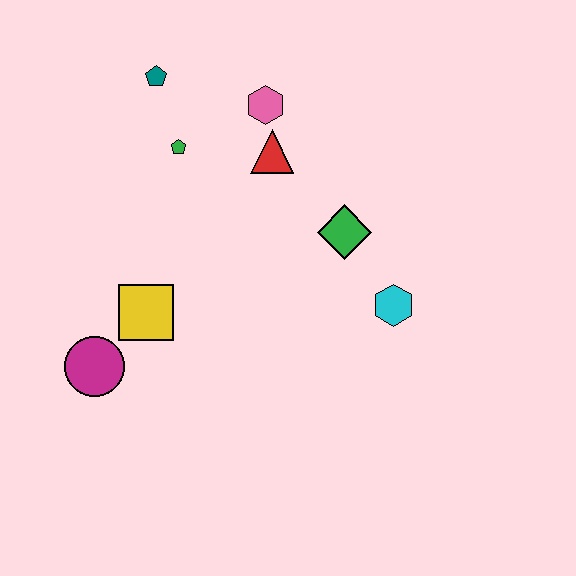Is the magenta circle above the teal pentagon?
No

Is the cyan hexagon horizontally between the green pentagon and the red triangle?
No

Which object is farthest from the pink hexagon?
The magenta circle is farthest from the pink hexagon.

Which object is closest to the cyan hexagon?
The green diamond is closest to the cyan hexagon.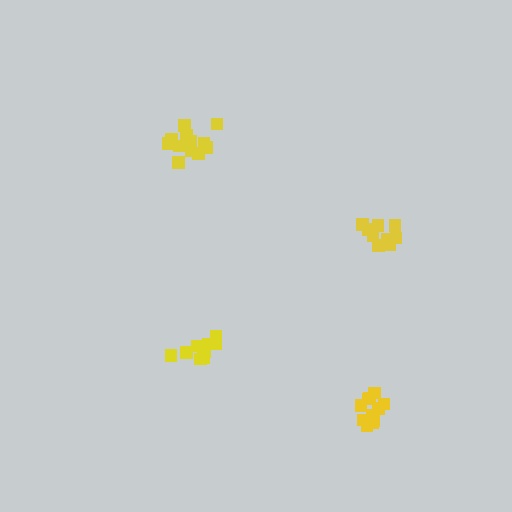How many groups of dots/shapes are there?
There are 4 groups.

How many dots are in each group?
Group 1: 9 dots, Group 2: 12 dots, Group 3: 12 dots, Group 4: 9 dots (42 total).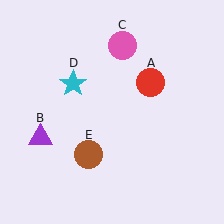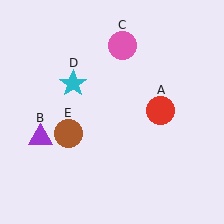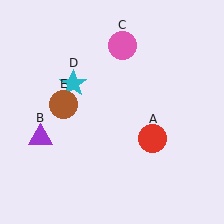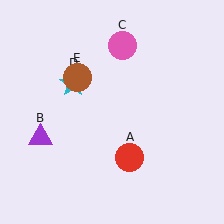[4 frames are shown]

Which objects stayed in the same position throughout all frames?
Purple triangle (object B) and pink circle (object C) and cyan star (object D) remained stationary.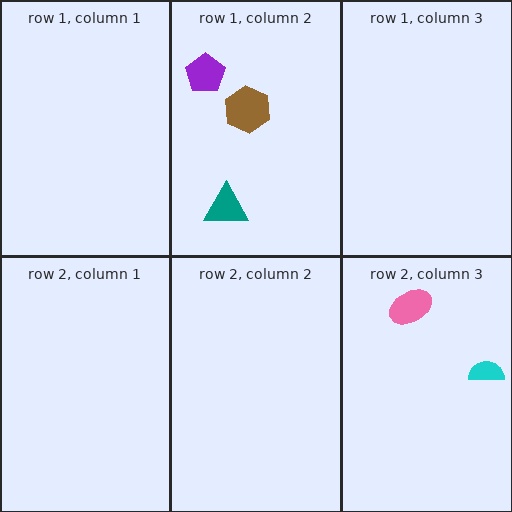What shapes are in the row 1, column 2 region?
The brown hexagon, the purple pentagon, the teal triangle.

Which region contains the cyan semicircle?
The row 2, column 3 region.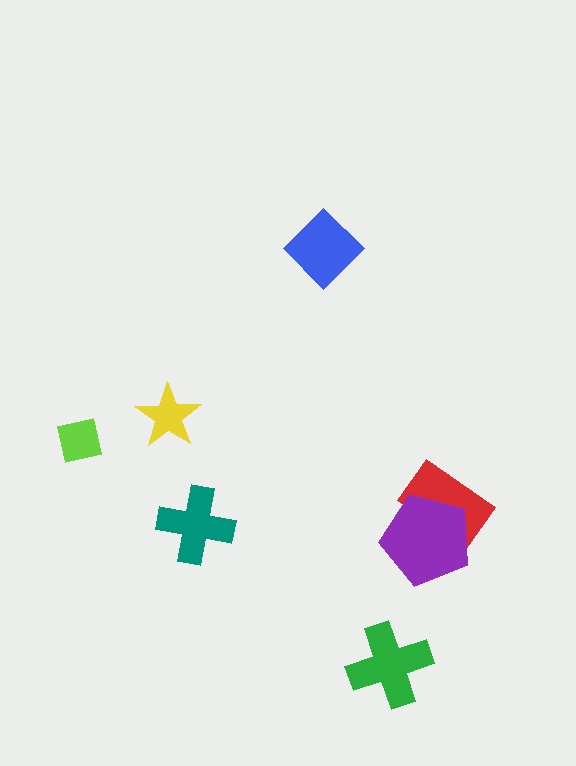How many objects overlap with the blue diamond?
0 objects overlap with the blue diamond.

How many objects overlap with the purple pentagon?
1 object overlaps with the purple pentagon.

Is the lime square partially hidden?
No, no other shape covers it.